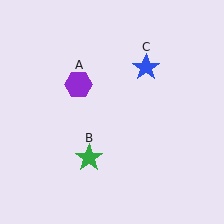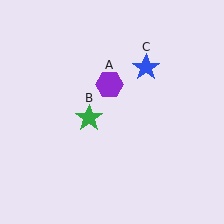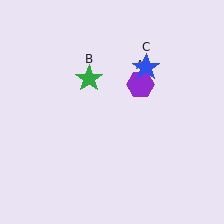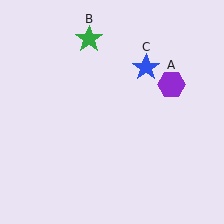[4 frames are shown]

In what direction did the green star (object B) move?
The green star (object B) moved up.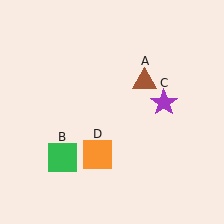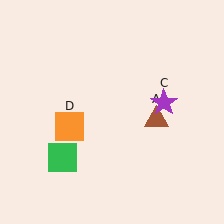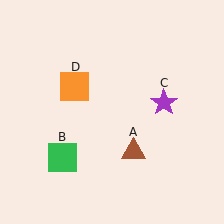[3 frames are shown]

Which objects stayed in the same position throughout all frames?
Green square (object B) and purple star (object C) remained stationary.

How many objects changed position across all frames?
2 objects changed position: brown triangle (object A), orange square (object D).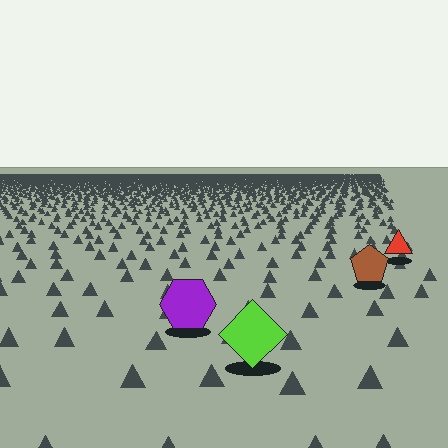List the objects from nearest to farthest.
From nearest to farthest: the lime diamond, the purple hexagon, the brown pentagon, the red triangle.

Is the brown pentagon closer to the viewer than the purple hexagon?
No. The purple hexagon is closer — you can tell from the texture gradient: the ground texture is coarser near it.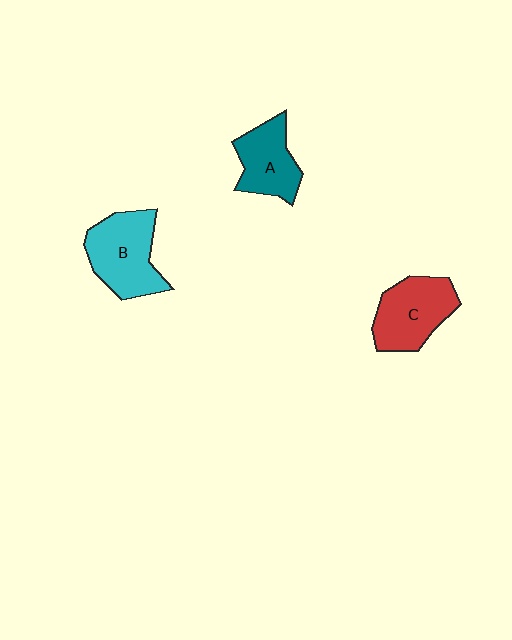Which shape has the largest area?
Shape B (cyan).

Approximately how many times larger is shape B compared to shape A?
Approximately 1.3 times.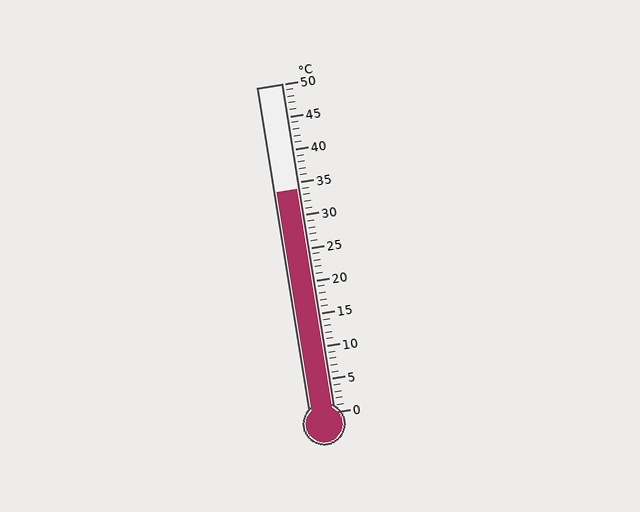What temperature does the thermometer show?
The thermometer shows approximately 34°C.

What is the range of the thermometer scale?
The thermometer scale ranges from 0°C to 50°C.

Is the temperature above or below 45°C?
The temperature is below 45°C.